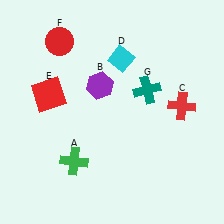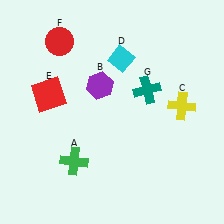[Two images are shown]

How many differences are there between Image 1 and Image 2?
There is 1 difference between the two images.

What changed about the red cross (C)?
In Image 1, C is red. In Image 2, it changed to yellow.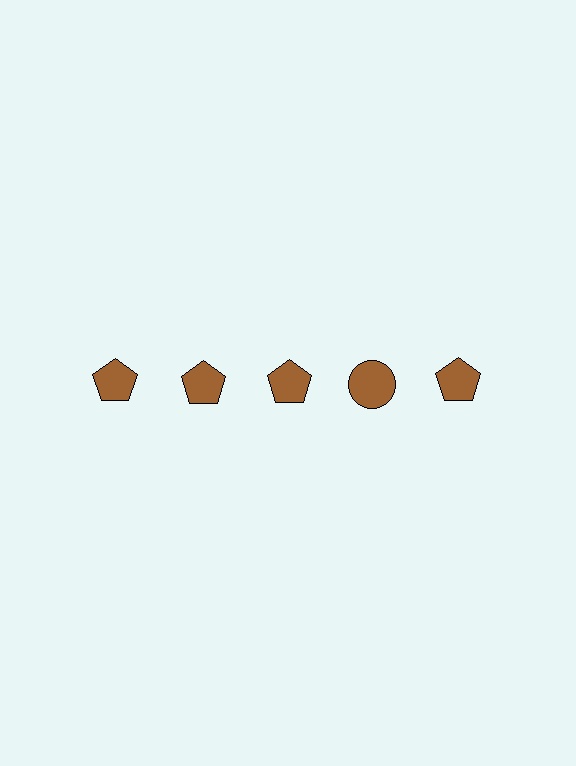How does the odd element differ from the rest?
It has a different shape: circle instead of pentagon.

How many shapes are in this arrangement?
There are 5 shapes arranged in a grid pattern.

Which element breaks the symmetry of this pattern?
The brown circle in the top row, second from right column breaks the symmetry. All other shapes are brown pentagons.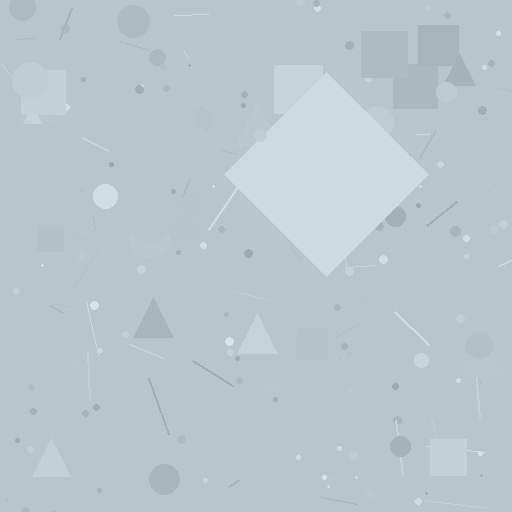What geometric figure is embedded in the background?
A diamond is embedded in the background.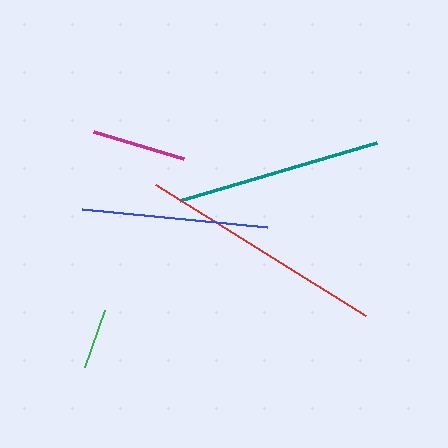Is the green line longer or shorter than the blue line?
The blue line is longer than the green line.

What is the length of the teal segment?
The teal segment is approximately 206 pixels long.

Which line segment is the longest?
The red line is the longest at approximately 247 pixels.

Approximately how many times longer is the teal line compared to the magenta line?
The teal line is approximately 2.2 times the length of the magenta line.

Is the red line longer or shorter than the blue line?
The red line is longer than the blue line.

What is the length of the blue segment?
The blue segment is approximately 186 pixels long.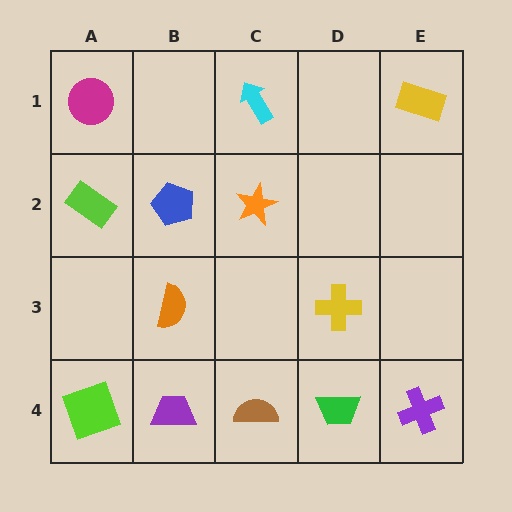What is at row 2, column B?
A blue pentagon.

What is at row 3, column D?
A yellow cross.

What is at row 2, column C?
An orange star.